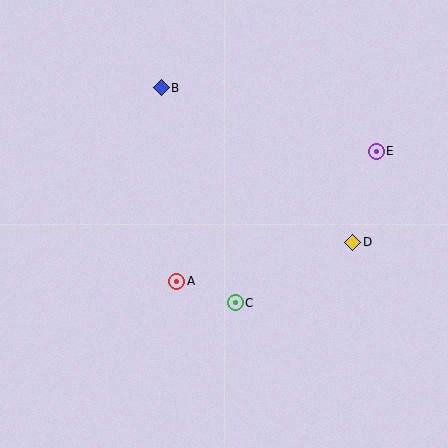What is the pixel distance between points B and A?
The distance between B and A is 194 pixels.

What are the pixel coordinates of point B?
Point B is at (161, 88).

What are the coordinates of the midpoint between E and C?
The midpoint between E and C is at (306, 227).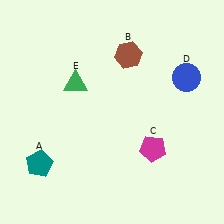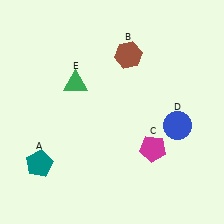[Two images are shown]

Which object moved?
The blue circle (D) moved down.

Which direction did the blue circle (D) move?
The blue circle (D) moved down.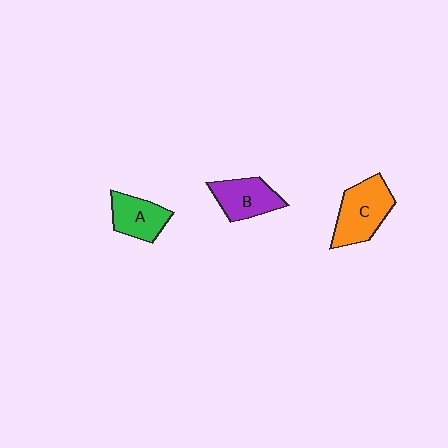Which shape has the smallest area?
Shape A (green).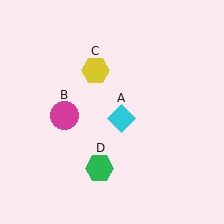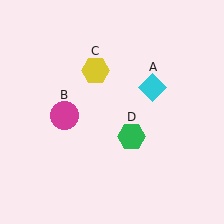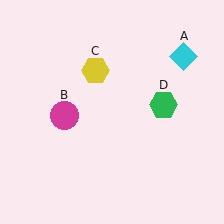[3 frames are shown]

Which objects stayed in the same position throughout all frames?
Magenta circle (object B) and yellow hexagon (object C) remained stationary.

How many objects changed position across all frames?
2 objects changed position: cyan diamond (object A), green hexagon (object D).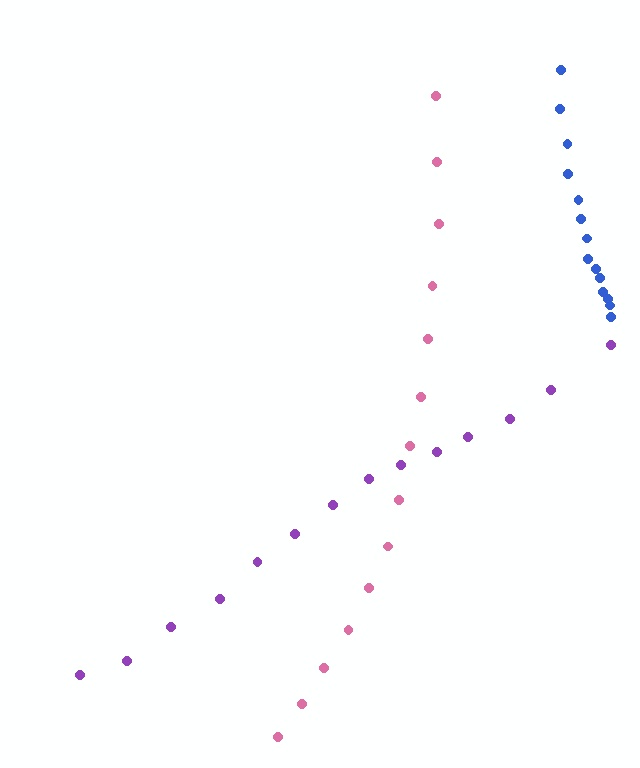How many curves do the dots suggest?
There are 3 distinct paths.